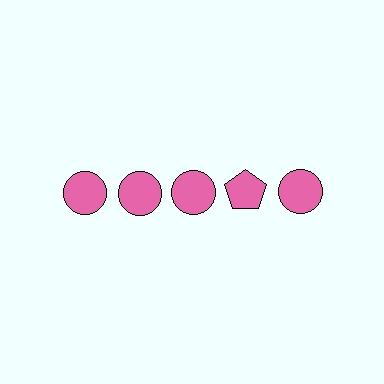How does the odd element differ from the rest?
It has a different shape: pentagon instead of circle.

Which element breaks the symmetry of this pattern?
The pink pentagon in the top row, second from right column breaks the symmetry. All other shapes are pink circles.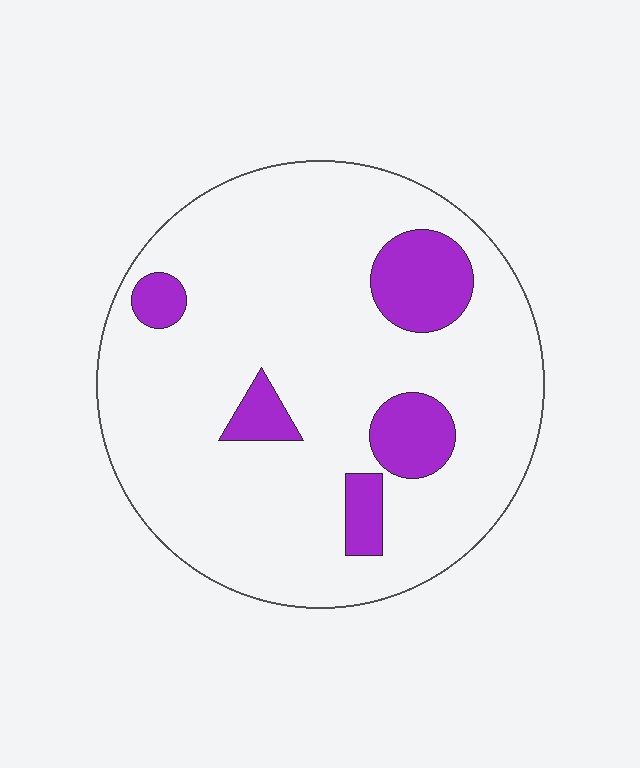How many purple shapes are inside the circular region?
5.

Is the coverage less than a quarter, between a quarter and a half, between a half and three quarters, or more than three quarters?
Less than a quarter.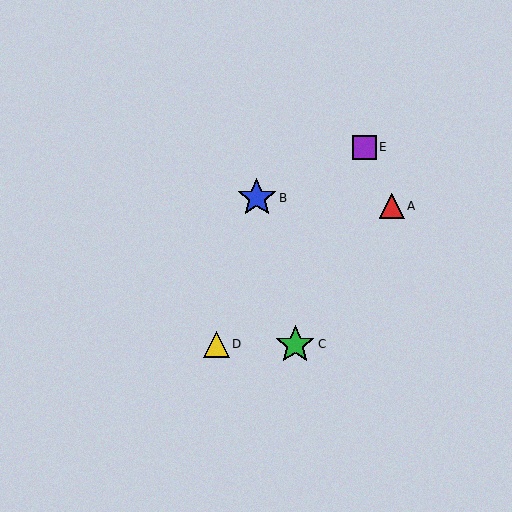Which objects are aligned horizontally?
Objects C, D are aligned horizontally.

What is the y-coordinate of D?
Object D is at y≈344.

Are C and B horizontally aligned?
No, C is at y≈344 and B is at y≈198.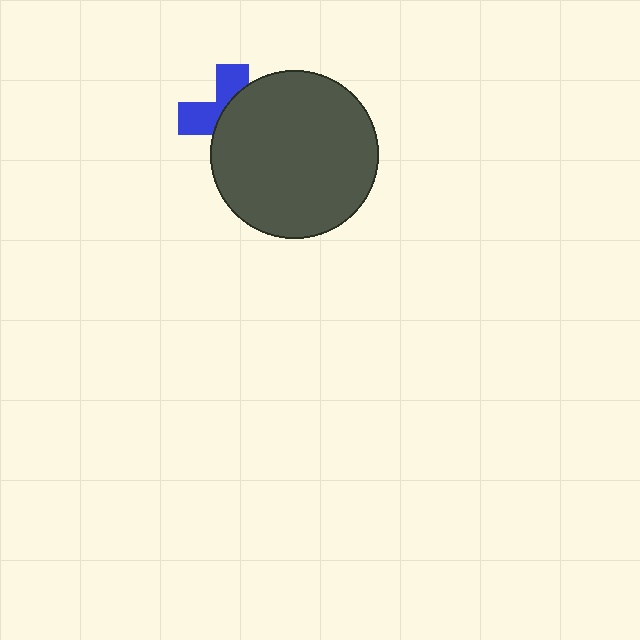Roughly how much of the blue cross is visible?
A small part of it is visible (roughly 40%).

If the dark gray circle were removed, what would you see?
You would see the complete blue cross.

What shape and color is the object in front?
The object in front is a dark gray circle.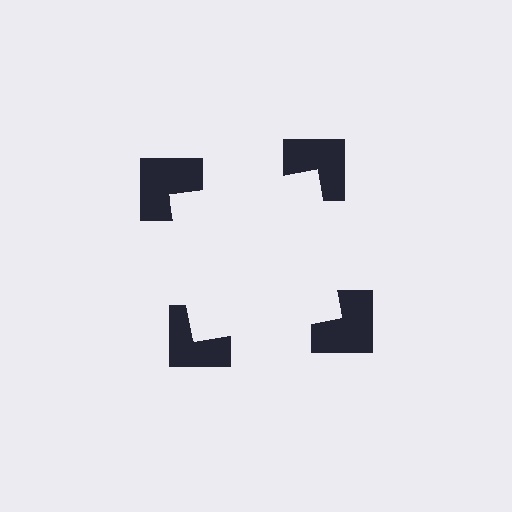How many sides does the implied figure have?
4 sides.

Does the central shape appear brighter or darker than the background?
It typically appears slightly brighter than the background, even though no actual brightness change is drawn.